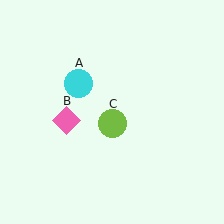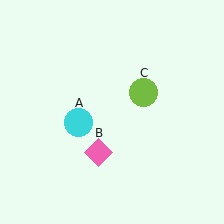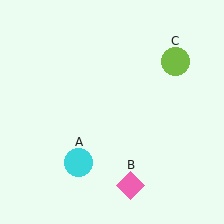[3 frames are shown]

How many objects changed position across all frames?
3 objects changed position: cyan circle (object A), pink diamond (object B), lime circle (object C).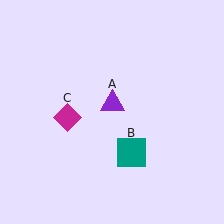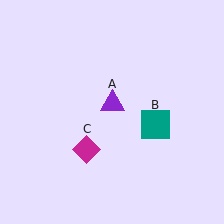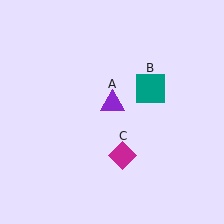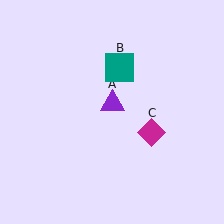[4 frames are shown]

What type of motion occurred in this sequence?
The teal square (object B), magenta diamond (object C) rotated counterclockwise around the center of the scene.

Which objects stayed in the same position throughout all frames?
Purple triangle (object A) remained stationary.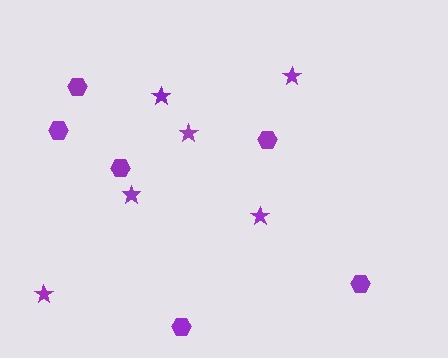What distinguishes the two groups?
There are 2 groups: one group of stars (6) and one group of hexagons (6).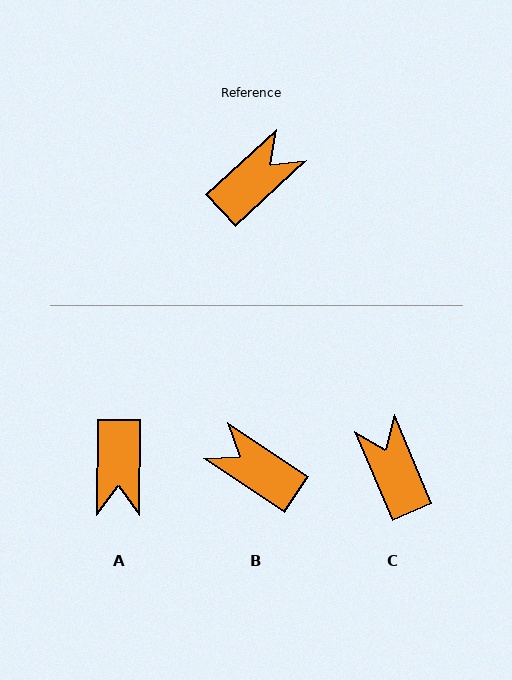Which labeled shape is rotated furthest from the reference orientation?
A, about 133 degrees away.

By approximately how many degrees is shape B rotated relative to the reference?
Approximately 104 degrees counter-clockwise.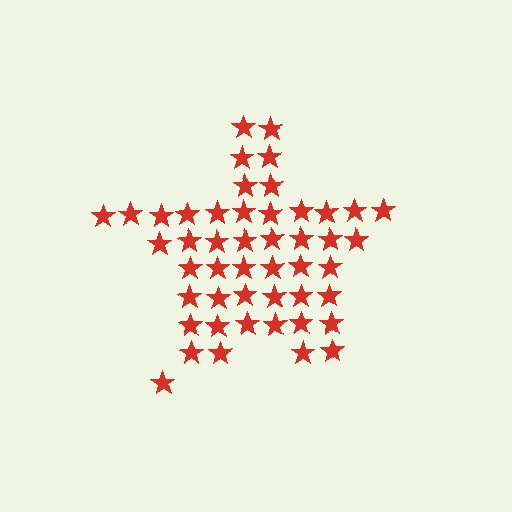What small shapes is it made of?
It is made of small stars.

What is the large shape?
The large shape is a star.